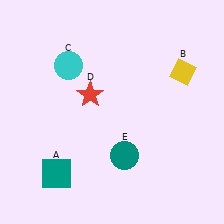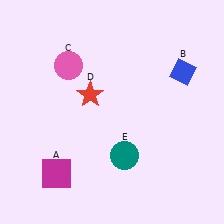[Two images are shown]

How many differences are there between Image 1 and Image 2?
There are 3 differences between the two images.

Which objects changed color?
A changed from teal to magenta. B changed from yellow to blue. C changed from cyan to pink.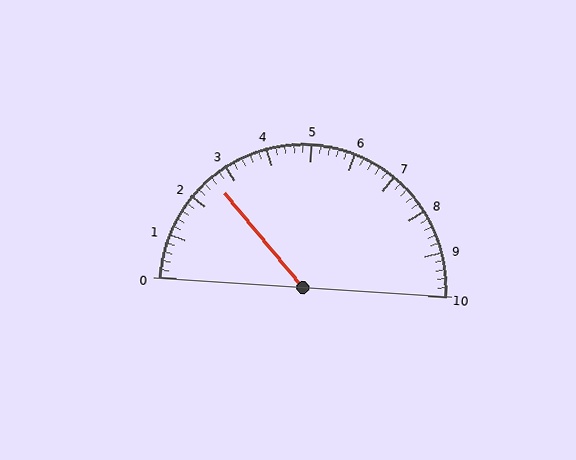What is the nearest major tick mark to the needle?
The nearest major tick mark is 3.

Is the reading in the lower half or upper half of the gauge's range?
The reading is in the lower half of the range (0 to 10).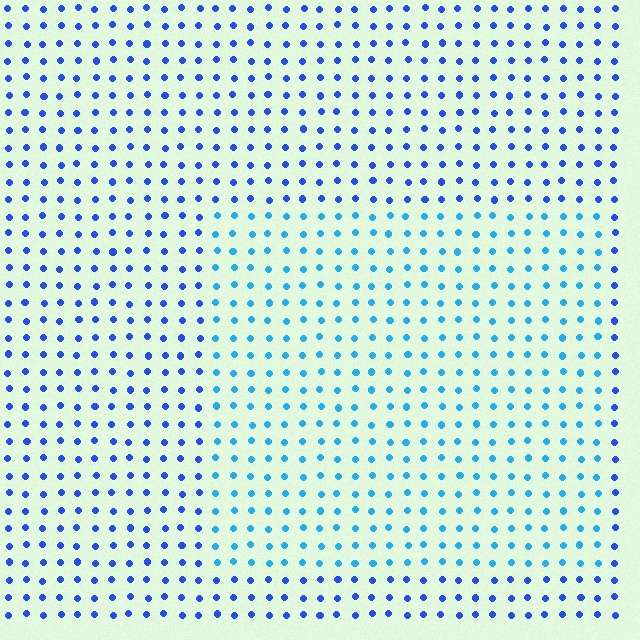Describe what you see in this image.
The image is filled with small blue elements in a uniform arrangement. A rectangle-shaped region is visible where the elements are tinted to a slightly different hue, forming a subtle color boundary.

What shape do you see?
I see a rectangle.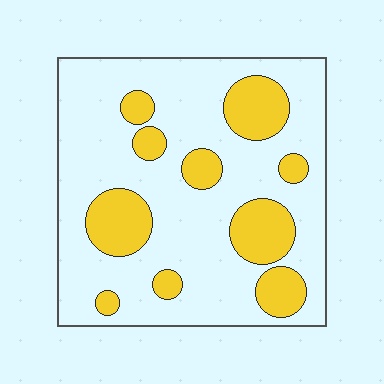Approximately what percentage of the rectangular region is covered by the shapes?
Approximately 25%.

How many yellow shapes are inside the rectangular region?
10.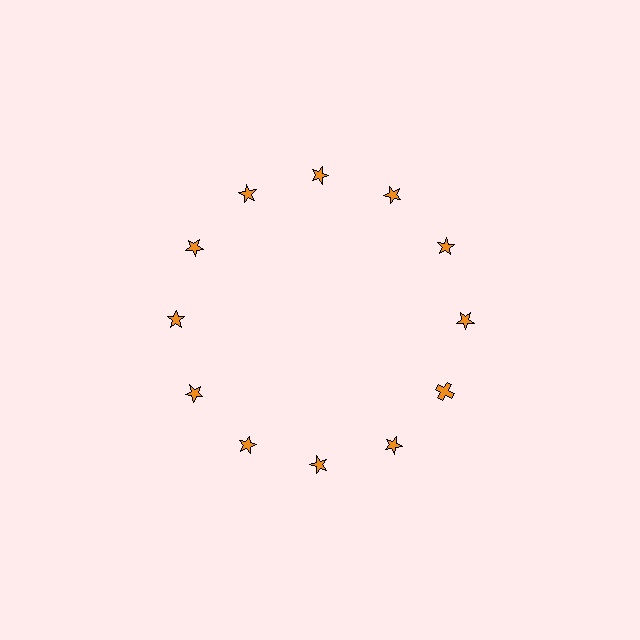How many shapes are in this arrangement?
There are 12 shapes arranged in a ring pattern.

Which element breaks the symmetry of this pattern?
The orange cross at roughly the 4 o'clock position breaks the symmetry. All other shapes are orange stars.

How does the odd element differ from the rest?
It has a different shape: cross instead of star.